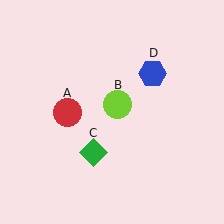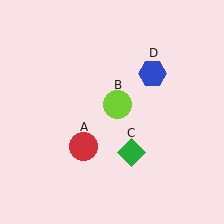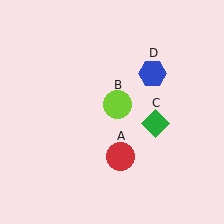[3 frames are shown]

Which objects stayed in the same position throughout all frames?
Lime circle (object B) and blue hexagon (object D) remained stationary.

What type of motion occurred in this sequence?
The red circle (object A), green diamond (object C) rotated counterclockwise around the center of the scene.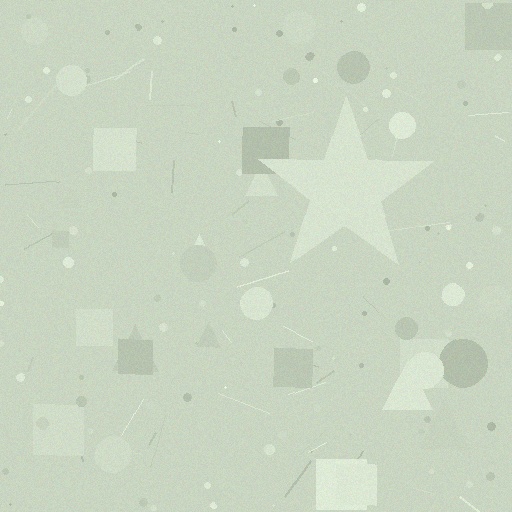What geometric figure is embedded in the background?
A star is embedded in the background.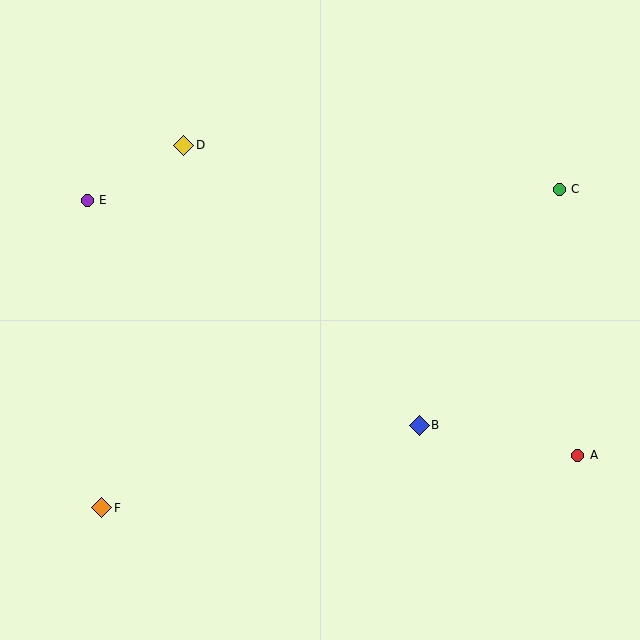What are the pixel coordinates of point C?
Point C is at (559, 189).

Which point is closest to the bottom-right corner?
Point A is closest to the bottom-right corner.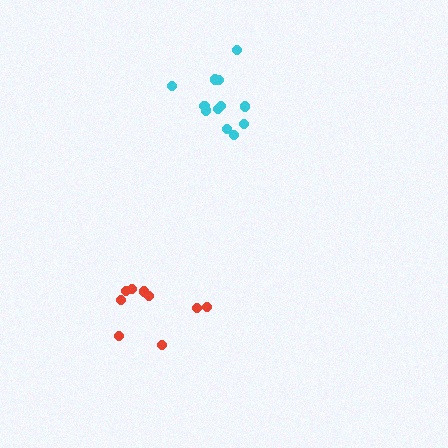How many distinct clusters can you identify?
There are 2 distinct clusters.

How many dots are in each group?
Group 1: 12 dots, Group 2: 9 dots (21 total).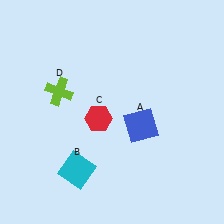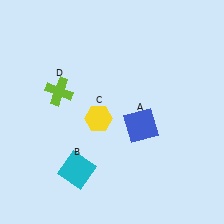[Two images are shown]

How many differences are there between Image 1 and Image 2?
There is 1 difference between the two images.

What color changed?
The hexagon (C) changed from red in Image 1 to yellow in Image 2.